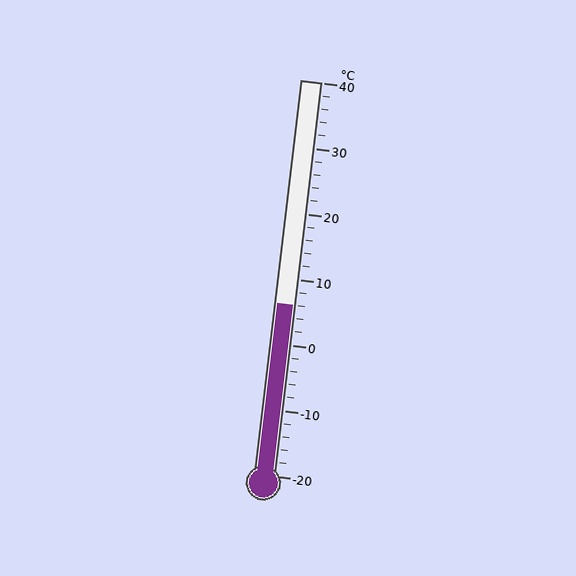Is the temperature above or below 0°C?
The temperature is above 0°C.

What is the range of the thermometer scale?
The thermometer scale ranges from -20°C to 40°C.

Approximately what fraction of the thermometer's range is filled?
The thermometer is filled to approximately 45% of its range.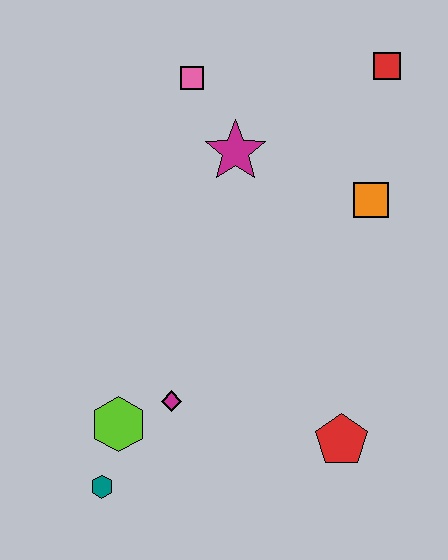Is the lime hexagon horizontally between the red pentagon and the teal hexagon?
Yes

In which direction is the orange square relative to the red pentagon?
The orange square is above the red pentagon.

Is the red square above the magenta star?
Yes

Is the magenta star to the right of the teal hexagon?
Yes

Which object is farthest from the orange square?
The teal hexagon is farthest from the orange square.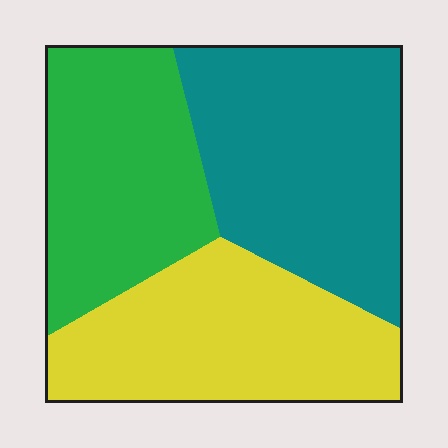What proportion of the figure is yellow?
Yellow covers about 35% of the figure.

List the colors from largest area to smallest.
From largest to smallest: teal, yellow, green.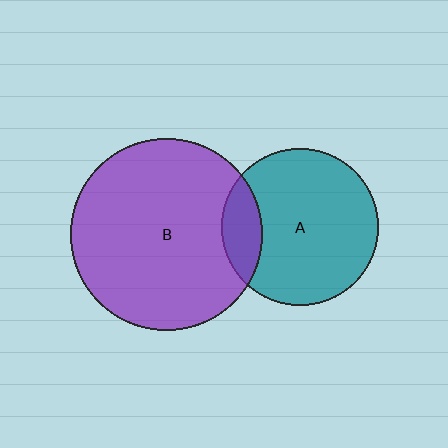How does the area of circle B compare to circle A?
Approximately 1.5 times.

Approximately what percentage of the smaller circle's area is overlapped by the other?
Approximately 15%.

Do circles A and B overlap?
Yes.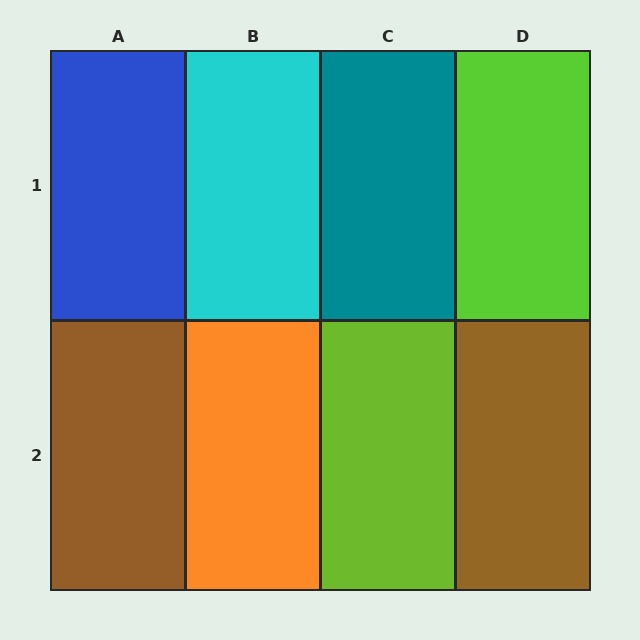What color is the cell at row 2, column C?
Lime.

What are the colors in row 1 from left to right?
Blue, cyan, teal, lime.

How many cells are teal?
1 cell is teal.